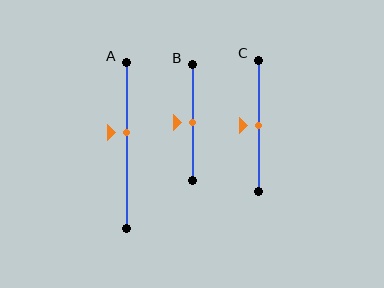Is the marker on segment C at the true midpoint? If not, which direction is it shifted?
Yes, the marker on segment C is at the true midpoint.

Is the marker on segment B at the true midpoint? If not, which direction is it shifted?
Yes, the marker on segment B is at the true midpoint.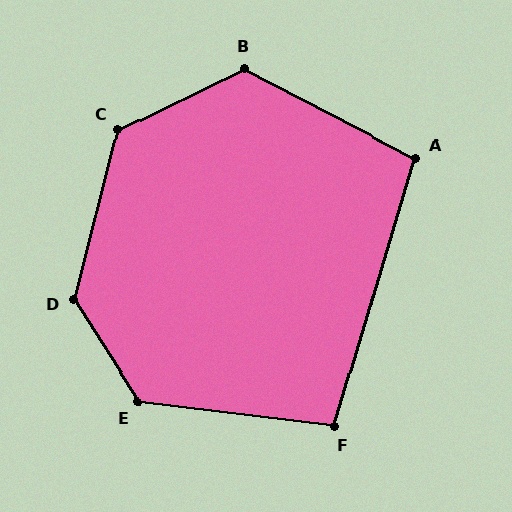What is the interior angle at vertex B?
Approximately 127 degrees (obtuse).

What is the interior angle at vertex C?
Approximately 130 degrees (obtuse).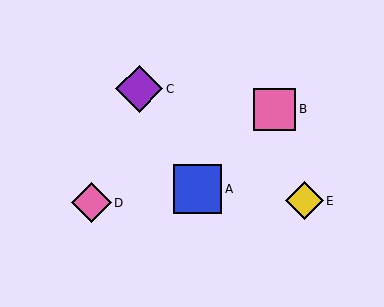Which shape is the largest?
The blue square (labeled A) is the largest.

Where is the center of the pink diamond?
The center of the pink diamond is at (91, 203).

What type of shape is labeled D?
Shape D is a pink diamond.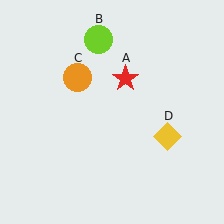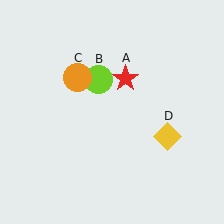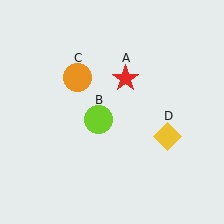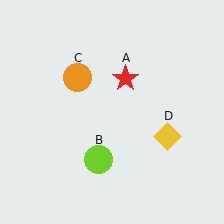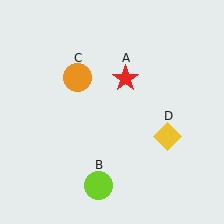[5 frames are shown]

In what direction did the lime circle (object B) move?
The lime circle (object B) moved down.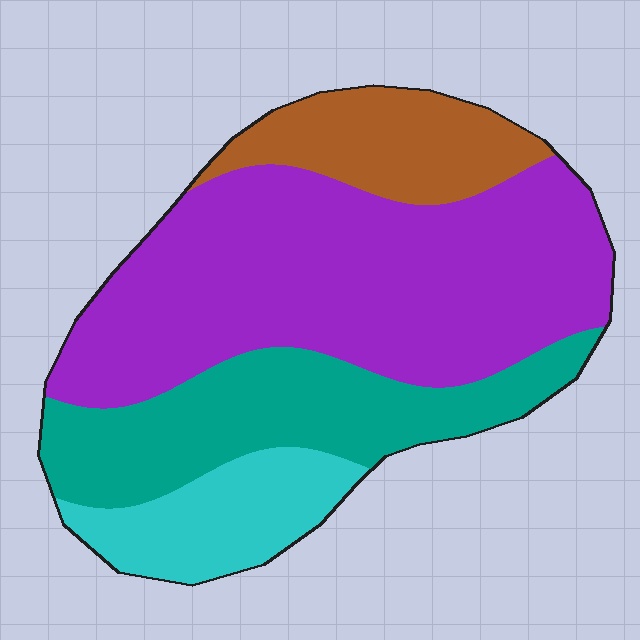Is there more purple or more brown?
Purple.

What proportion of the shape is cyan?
Cyan takes up less than a quarter of the shape.